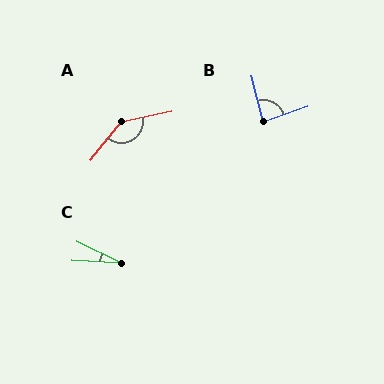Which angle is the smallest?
C, at approximately 23 degrees.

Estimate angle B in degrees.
Approximately 85 degrees.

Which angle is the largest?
A, at approximately 140 degrees.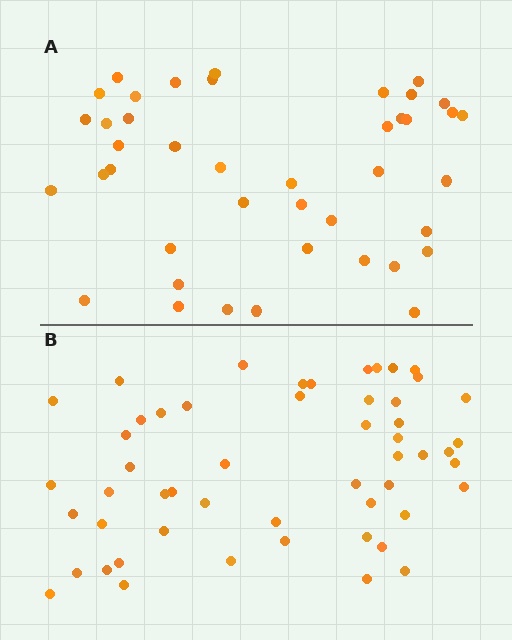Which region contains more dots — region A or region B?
Region B (the bottom region) has more dots.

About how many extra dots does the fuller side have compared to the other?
Region B has roughly 12 or so more dots than region A.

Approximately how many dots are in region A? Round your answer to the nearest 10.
About 40 dots. (The exact count is 42, which rounds to 40.)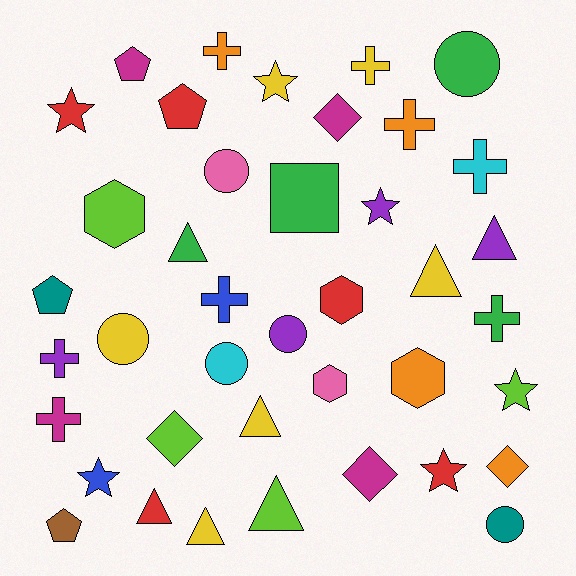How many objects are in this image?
There are 40 objects.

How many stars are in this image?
There are 6 stars.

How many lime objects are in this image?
There are 4 lime objects.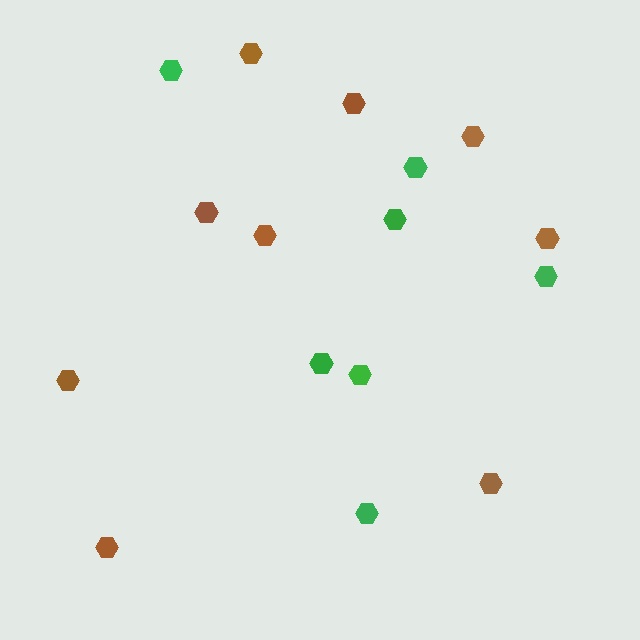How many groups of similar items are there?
There are 2 groups: one group of green hexagons (7) and one group of brown hexagons (9).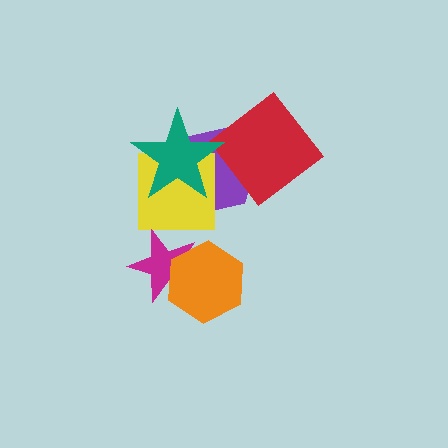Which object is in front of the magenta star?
The orange hexagon is in front of the magenta star.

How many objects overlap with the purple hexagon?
3 objects overlap with the purple hexagon.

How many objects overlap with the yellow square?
2 objects overlap with the yellow square.